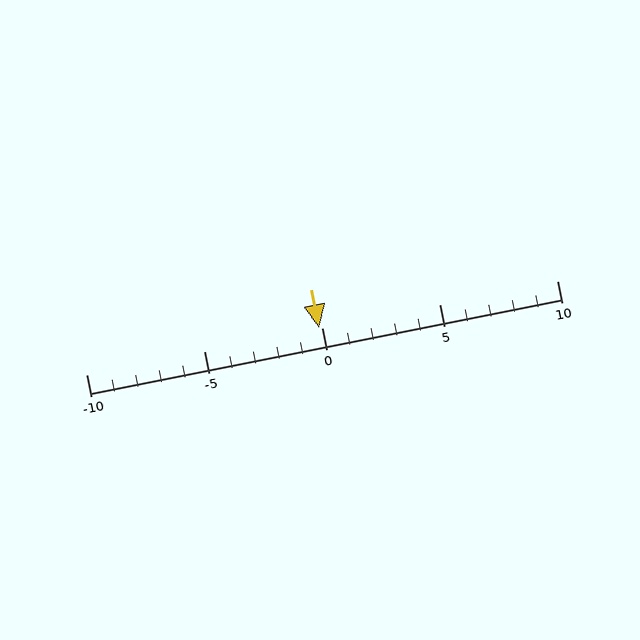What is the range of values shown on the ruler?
The ruler shows values from -10 to 10.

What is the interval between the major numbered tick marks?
The major tick marks are spaced 5 units apart.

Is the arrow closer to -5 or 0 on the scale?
The arrow is closer to 0.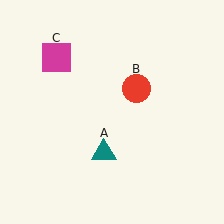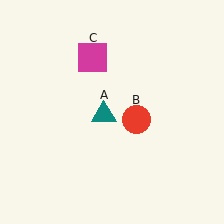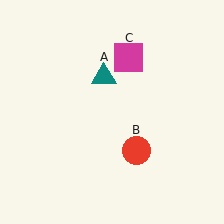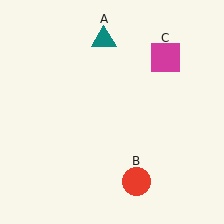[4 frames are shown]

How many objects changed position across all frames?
3 objects changed position: teal triangle (object A), red circle (object B), magenta square (object C).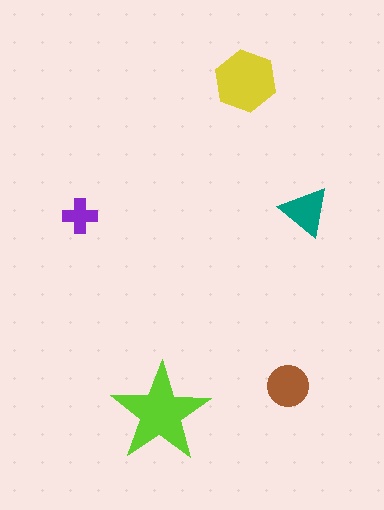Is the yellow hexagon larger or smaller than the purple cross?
Larger.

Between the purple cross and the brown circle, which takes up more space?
The brown circle.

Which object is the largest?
The lime star.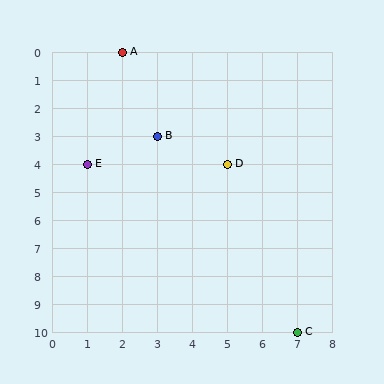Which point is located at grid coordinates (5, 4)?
Point D is at (5, 4).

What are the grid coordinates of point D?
Point D is at grid coordinates (5, 4).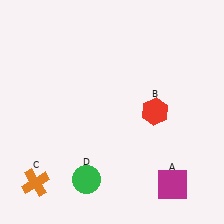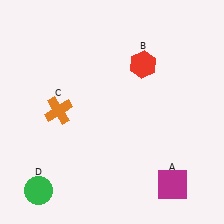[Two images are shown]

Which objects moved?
The objects that moved are: the red hexagon (B), the orange cross (C), the green circle (D).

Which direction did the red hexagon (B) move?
The red hexagon (B) moved up.